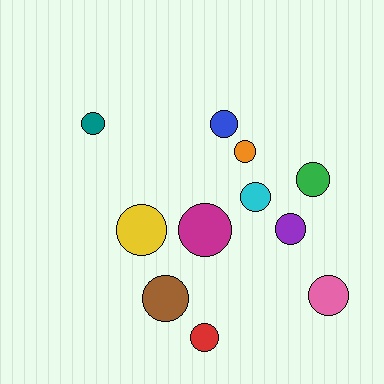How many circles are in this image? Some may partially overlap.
There are 11 circles.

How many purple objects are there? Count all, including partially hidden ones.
There is 1 purple object.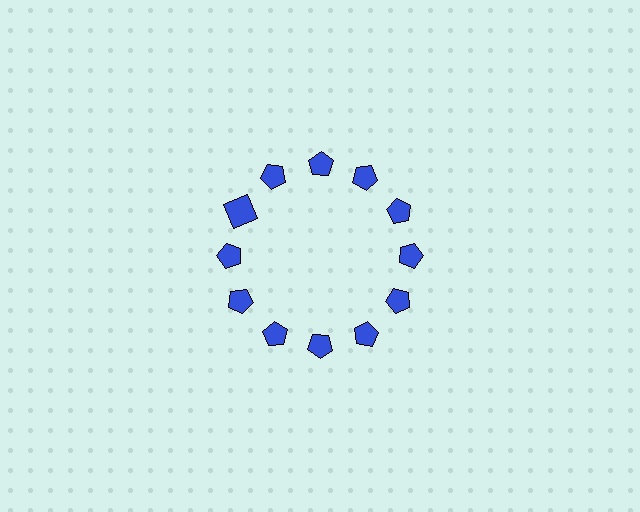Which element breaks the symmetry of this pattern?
The blue square at roughly the 10 o'clock position breaks the symmetry. All other shapes are blue pentagons.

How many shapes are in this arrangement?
There are 12 shapes arranged in a ring pattern.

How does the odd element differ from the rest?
It has a different shape: square instead of pentagon.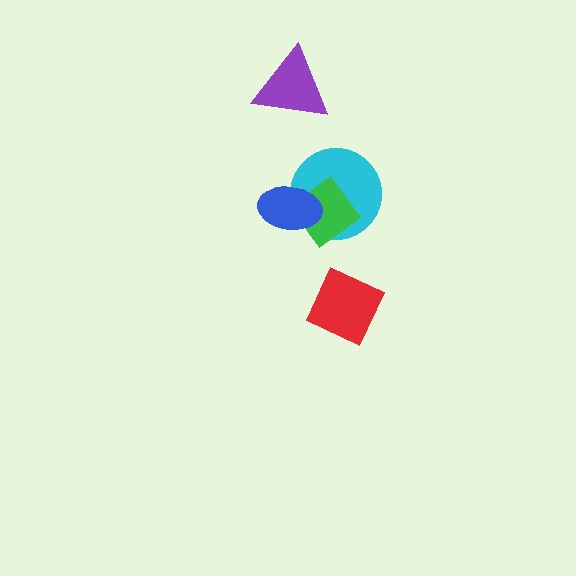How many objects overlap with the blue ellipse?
2 objects overlap with the blue ellipse.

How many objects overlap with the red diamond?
0 objects overlap with the red diamond.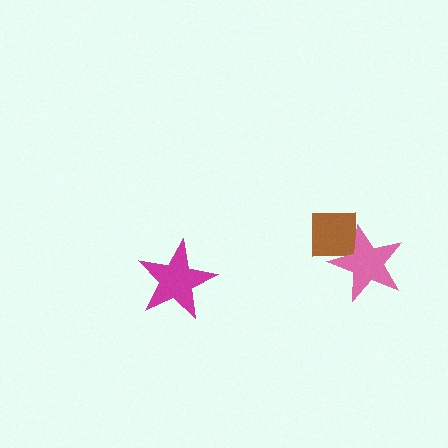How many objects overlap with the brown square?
1 object overlaps with the brown square.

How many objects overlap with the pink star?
1 object overlaps with the pink star.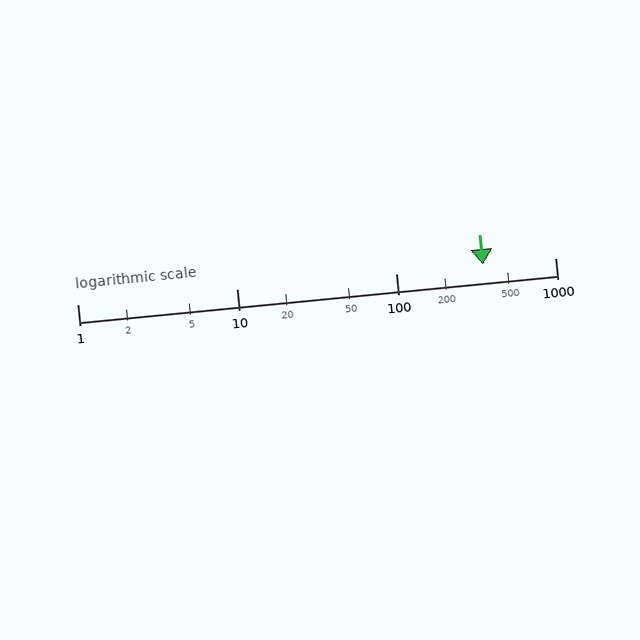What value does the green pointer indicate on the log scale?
The pointer indicates approximately 350.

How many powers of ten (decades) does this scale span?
The scale spans 3 decades, from 1 to 1000.